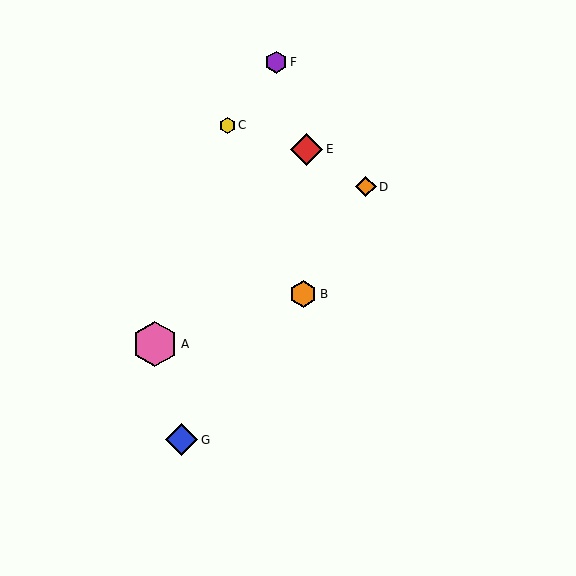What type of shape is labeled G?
Shape G is a blue diamond.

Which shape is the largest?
The pink hexagon (labeled A) is the largest.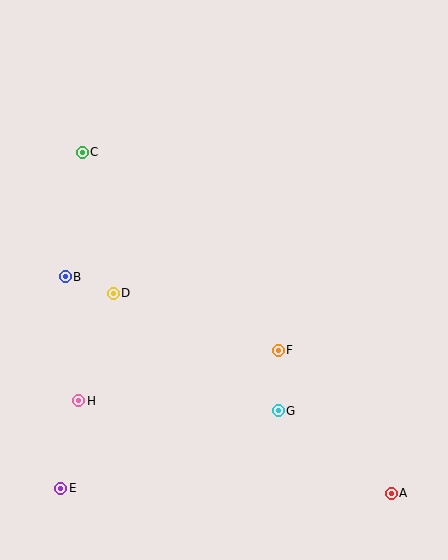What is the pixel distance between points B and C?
The distance between B and C is 126 pixels.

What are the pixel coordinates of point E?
Point E is at (61, 488).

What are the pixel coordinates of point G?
Point G is at (278, 411).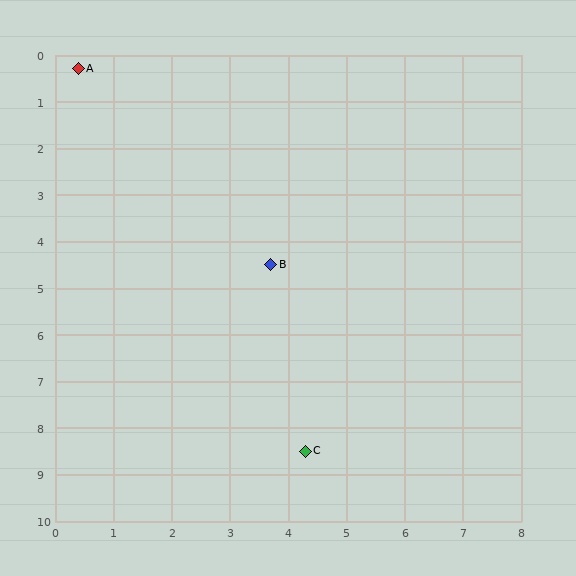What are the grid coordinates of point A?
Point A is at approximately (0.4, 0.3).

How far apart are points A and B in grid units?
Points A and B are about 5.3 grid units apart.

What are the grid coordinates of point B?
Point B is at approximately (3.7, 4.5).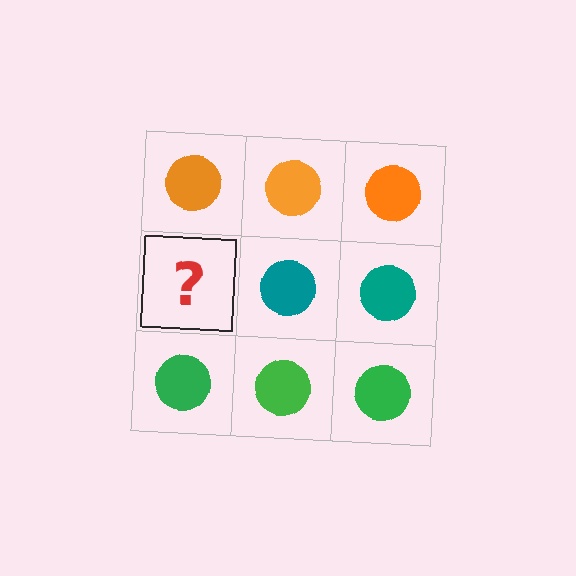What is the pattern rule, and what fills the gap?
The rule is that each row has a consistent color. The gap should be filled with a teal circle.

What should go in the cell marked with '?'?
The missing cell should contain a teal circle.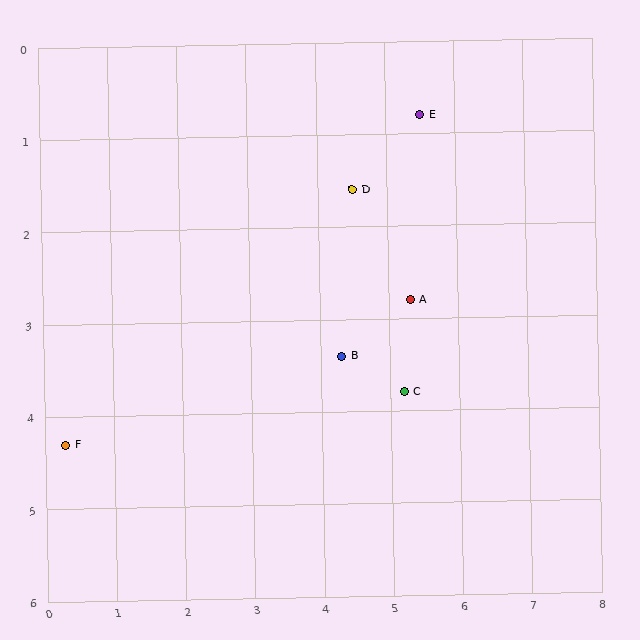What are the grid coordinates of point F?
Point F is at approximately (0.3, 4.3).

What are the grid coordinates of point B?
Point B is at approximately (4.3, 3.4).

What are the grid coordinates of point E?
Point E is at approximately (5.5, 0.8).